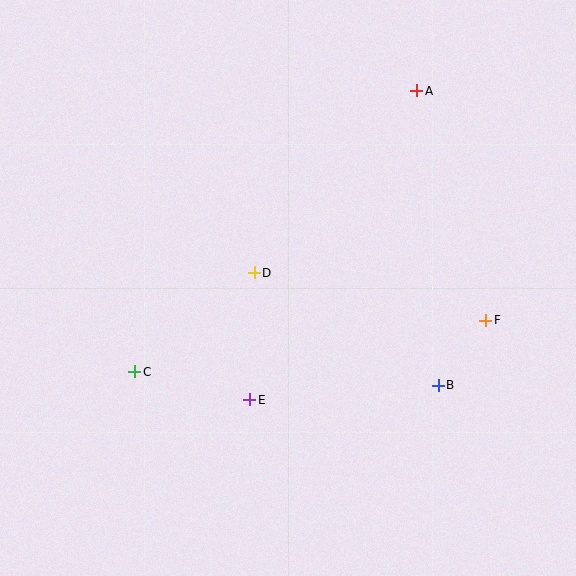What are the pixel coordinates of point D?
Point D is at (254, 273).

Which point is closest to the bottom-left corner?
Point C is closest to the bottom-left corner.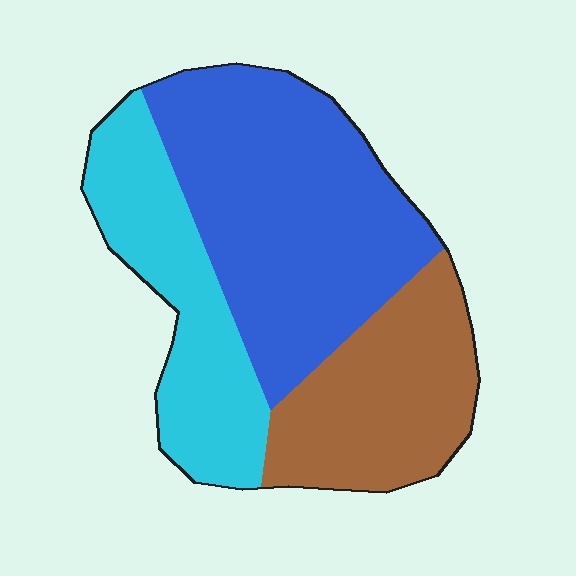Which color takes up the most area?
Blue, at roughly 45%.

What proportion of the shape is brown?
Brown takes up between a quarter and a half of the shape.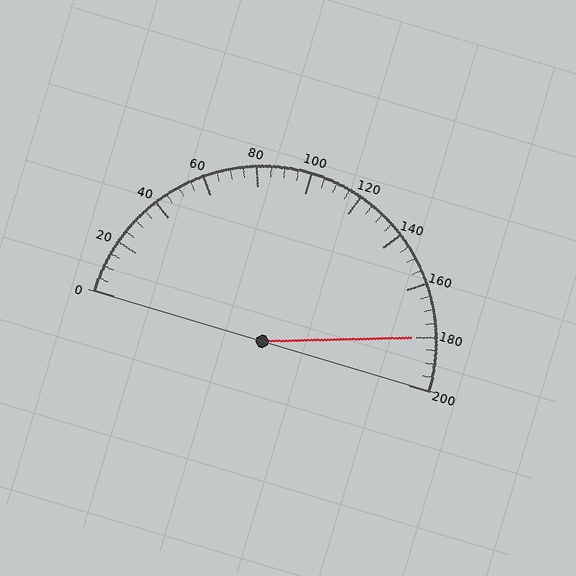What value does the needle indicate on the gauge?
The needle indicates approximately 180.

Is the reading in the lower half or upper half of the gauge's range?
The reading is in the upper half of the range (0 to 200).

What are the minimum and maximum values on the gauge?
The gauge ranges from 0 to 200.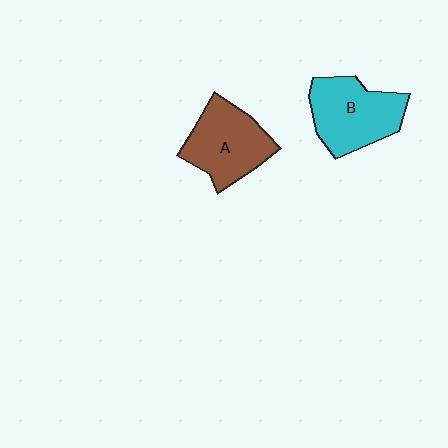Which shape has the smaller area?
Shape A (brown).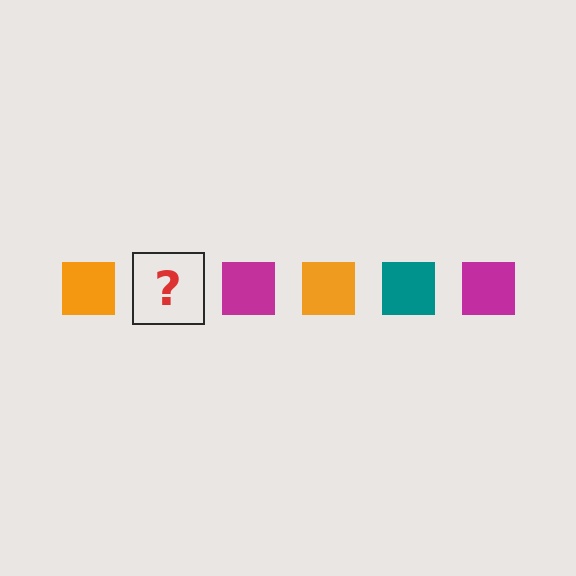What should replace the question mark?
The question mark should be replaced with a teal square.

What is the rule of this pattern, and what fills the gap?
The rule is that the pattern cycles through orange, teal, magenta squares. The gap should be filled with a teal square.